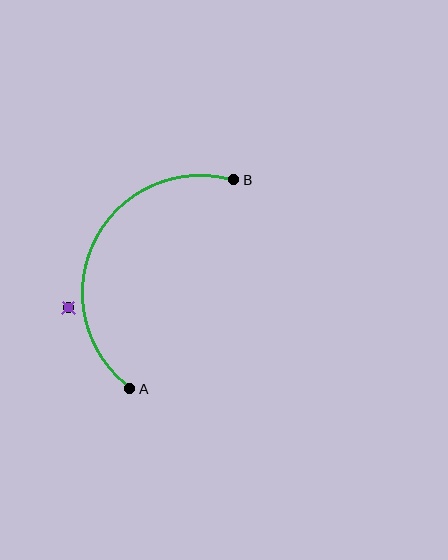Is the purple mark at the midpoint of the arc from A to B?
No — the purple mark does not lie on the arc at all. It sits slightly outside the curve.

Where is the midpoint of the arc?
The arc midpoint is the point on the curve farthest from the straight line joining A and B. It sits to the left of that line.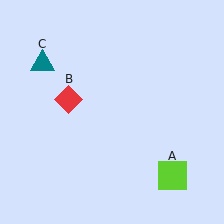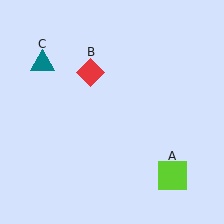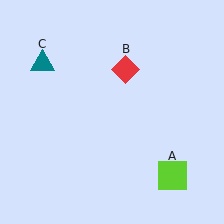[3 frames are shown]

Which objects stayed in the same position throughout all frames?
Lime square (object A) and teal triangle (object C) remained stationary.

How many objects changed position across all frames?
1 object changed position: red diamond (object B).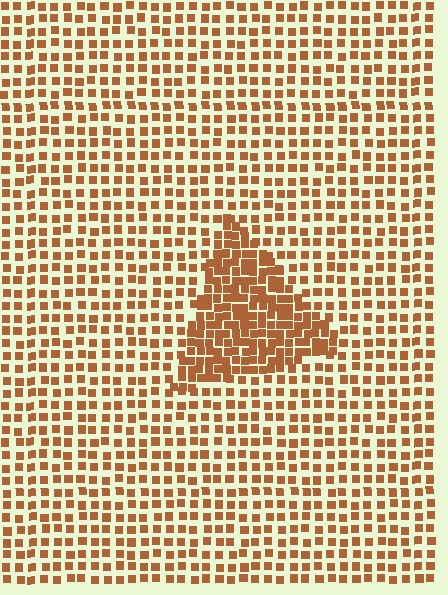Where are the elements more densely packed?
The elements are more densely packed inside the triangle boundary.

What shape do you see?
I see a triangle.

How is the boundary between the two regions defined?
The boundary is defined by a change in element density (approximately 2.0x ratio). All elements are the same color, size, and shape.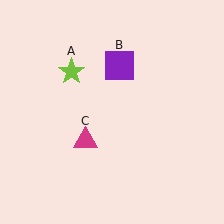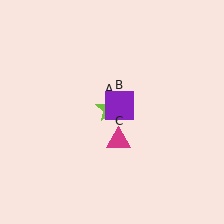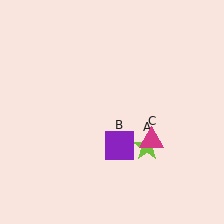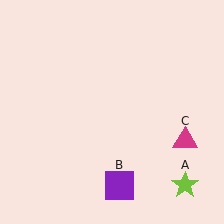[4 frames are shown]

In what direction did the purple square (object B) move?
The purple square (object B) moved down.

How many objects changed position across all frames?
3 objects changed position: lime star (object A), purple square (object B), magenta triangle (object C).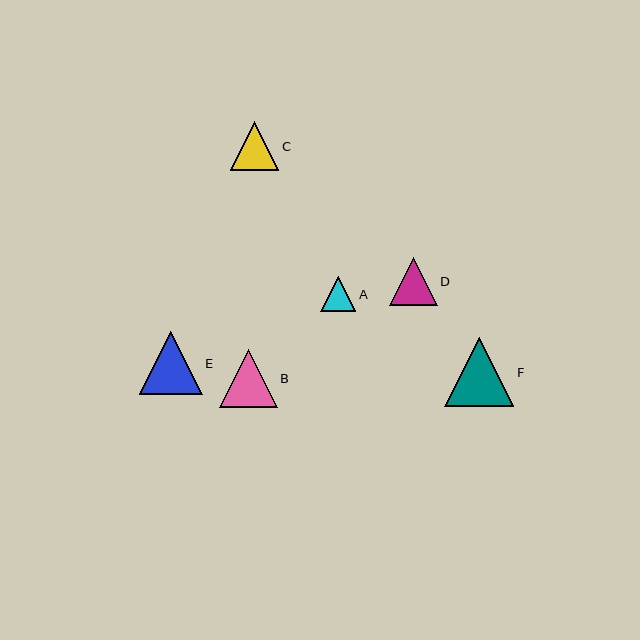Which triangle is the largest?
Triangle F is the largest with a size of approximately 69 pixels.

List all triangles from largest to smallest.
From largest to smallest: F, E, B, C, D, A.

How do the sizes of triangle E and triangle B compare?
Triangle E and triangle B are approximately the same size.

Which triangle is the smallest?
Triangle A is the smallest with a size of approximately 35 pixels.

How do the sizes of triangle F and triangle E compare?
Triangle F and triangle E are approximately the same size.